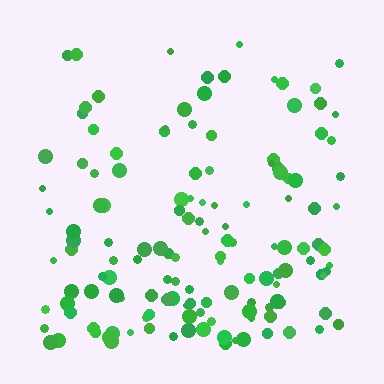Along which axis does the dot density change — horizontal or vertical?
Vertical.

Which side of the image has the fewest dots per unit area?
The top.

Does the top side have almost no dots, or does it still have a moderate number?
Still a moderate number, just noticeably fewer than the bottom.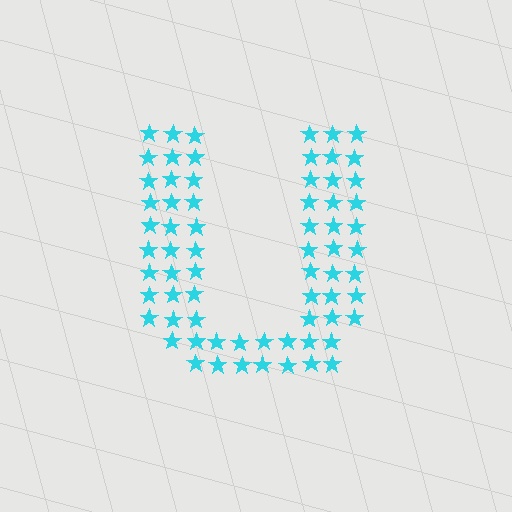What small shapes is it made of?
It is made of small stars.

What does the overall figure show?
The overall figure shows the letter U.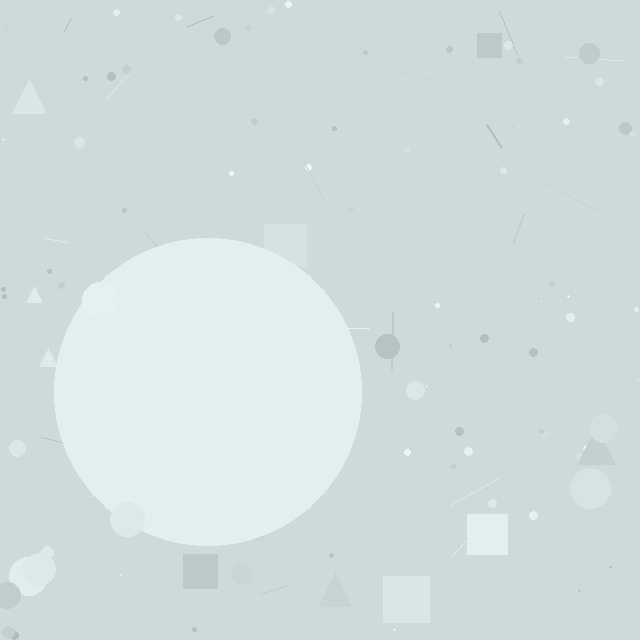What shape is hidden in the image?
A circle is hidden in the image.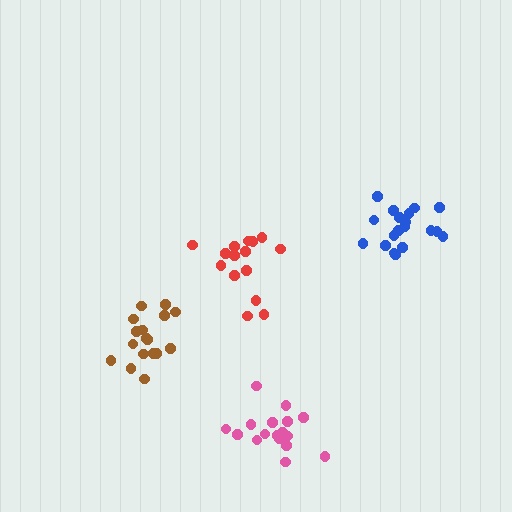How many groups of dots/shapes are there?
There are 4 groups.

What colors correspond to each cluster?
The clusters are colored: brown, blue, red, pink.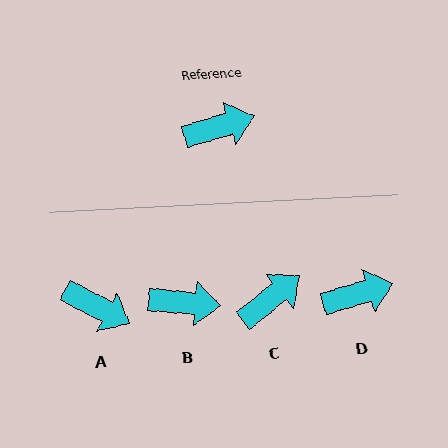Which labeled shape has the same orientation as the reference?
D.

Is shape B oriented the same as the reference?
No, it is off by about 22 degrees.